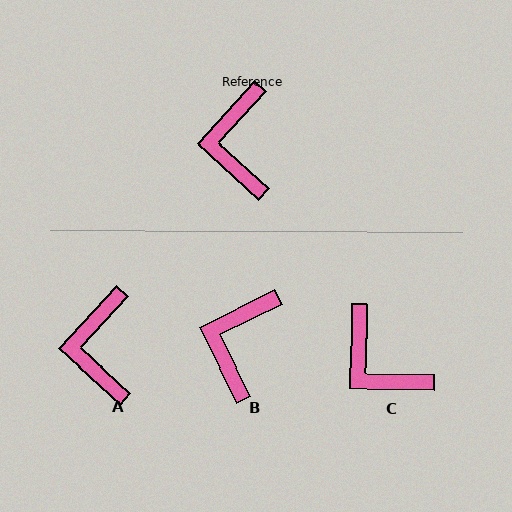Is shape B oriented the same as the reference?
No, it is off by about 21 degrees.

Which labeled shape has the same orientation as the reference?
A.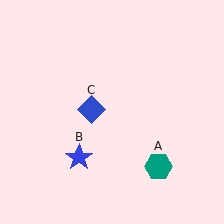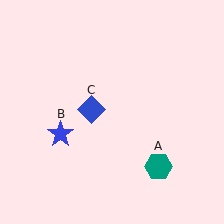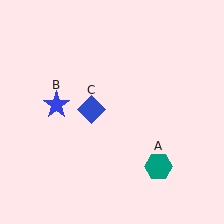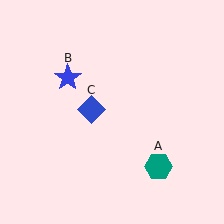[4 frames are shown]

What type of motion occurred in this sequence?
The blue star (object B) rotated clockwise around the center of the scene.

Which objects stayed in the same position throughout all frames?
Teal hexagon (object A) and blue diamond (object C) remained stationary.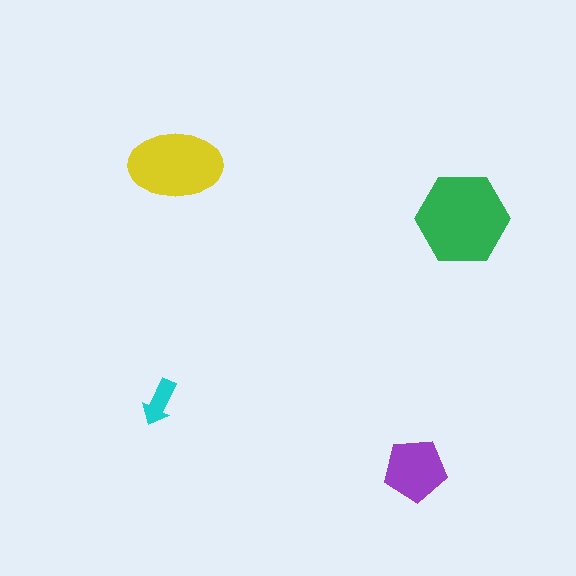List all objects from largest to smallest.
The green hexagon, the yellow ellipse, the purple pentagon, the cyan arrow.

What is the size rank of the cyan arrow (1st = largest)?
4th.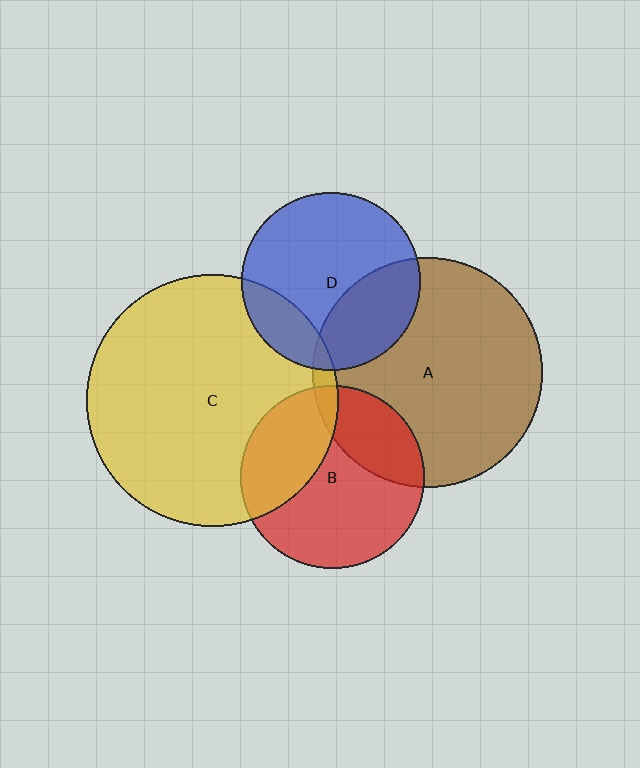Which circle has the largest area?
Circle C (yellow).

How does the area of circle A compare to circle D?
Approximately 1.7 times.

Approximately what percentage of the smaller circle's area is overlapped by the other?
Approximately 30%.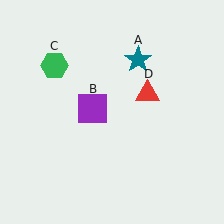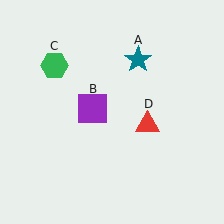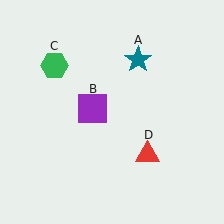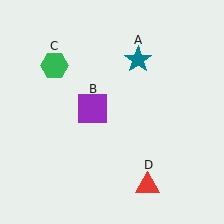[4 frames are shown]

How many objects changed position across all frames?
1 object changed position: red triangle (object D).